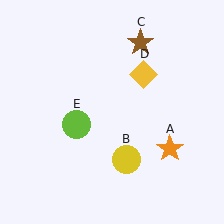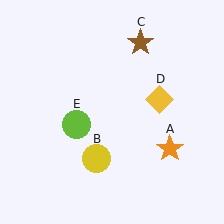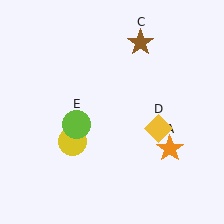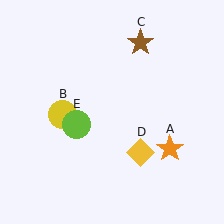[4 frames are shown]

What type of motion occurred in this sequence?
The yellow circle (object B), yellow diamond (object D) rotated clockwise around the center of the scene.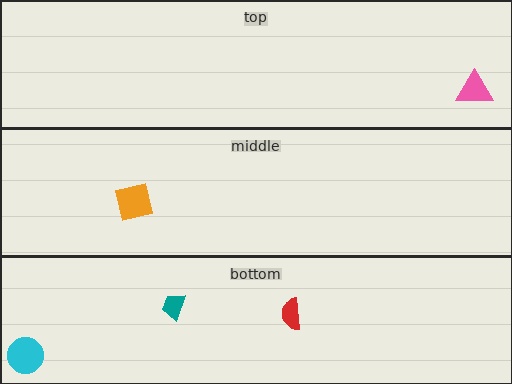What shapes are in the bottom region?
The cyan circle, the teal trapezoid, the red semicircle.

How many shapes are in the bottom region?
3.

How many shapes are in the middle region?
1.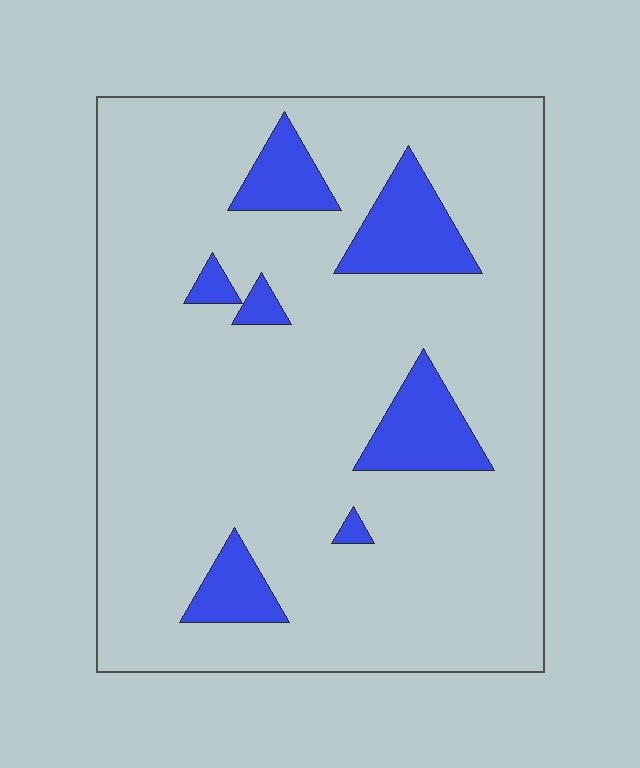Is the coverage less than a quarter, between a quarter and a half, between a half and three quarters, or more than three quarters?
Less than a quarter.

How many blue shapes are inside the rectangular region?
7.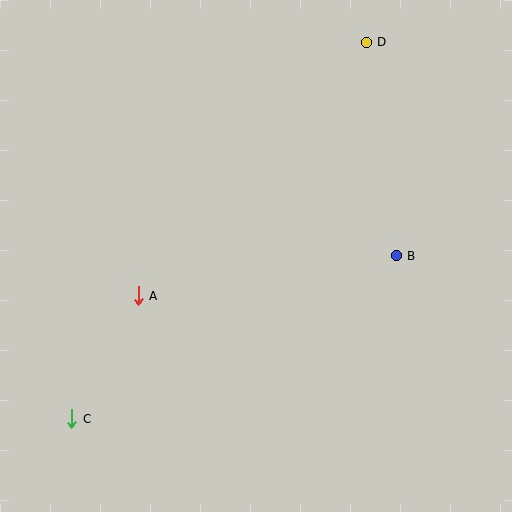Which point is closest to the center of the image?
Point A at (138, 296) is closest to the center.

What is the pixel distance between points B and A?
The distance between B and A is 261 pixels.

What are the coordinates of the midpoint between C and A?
The midpoint between C and A is at (105, 357).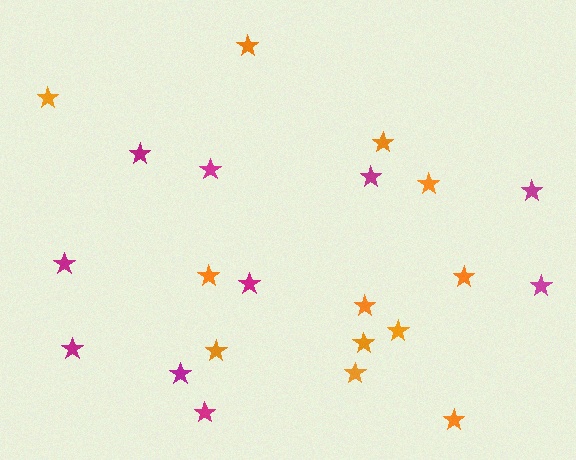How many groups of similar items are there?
There are 2 groups: one group of orange stars (12) and one group of magenta stars (10).